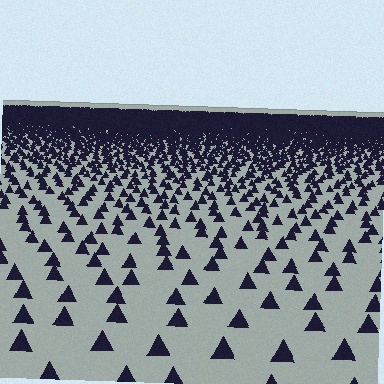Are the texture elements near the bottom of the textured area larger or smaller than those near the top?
Larger. Near the bottom, elements are closer to the viewer and appear at a bigger on-screen size.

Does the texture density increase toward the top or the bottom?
Density increases toward the top.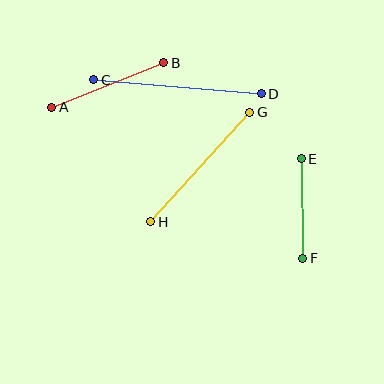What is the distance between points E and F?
The distance is approximately 100 pixels.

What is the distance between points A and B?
The distance is approximately 121 pixels.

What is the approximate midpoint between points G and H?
The midpoint is at approximately (200, 167) pixels.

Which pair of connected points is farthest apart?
Points C and D are farthest apart.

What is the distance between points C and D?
The distance is approximately 168 pixels.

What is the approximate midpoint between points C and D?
The midpoint is at approximately (177, 87) pixels.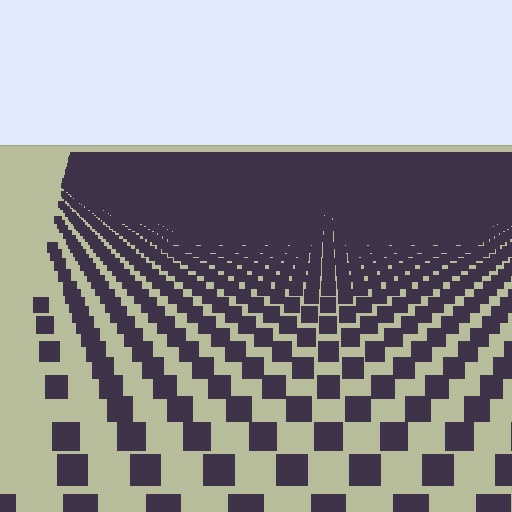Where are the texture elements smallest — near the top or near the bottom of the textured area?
Near the top.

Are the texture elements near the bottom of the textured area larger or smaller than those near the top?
Larger. Near the bottom, elements are closer to the viewer and appear at a bigger on-screen size.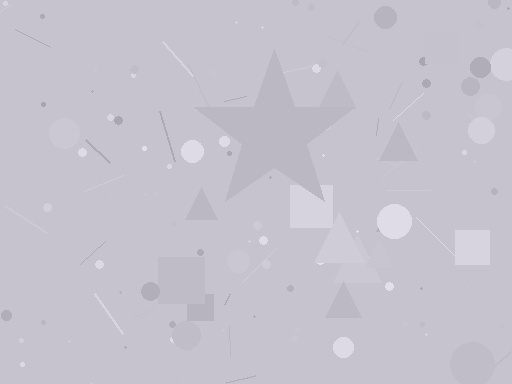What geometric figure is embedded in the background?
A star is embedded in the background.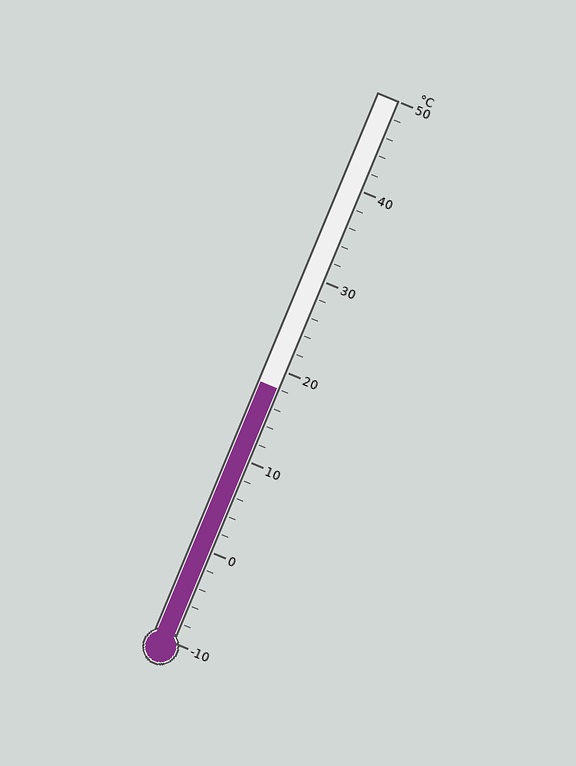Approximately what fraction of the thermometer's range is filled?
The thermometer is filled to approximately 45% of its range.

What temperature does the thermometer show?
The thermometer shows approximately 18°C.